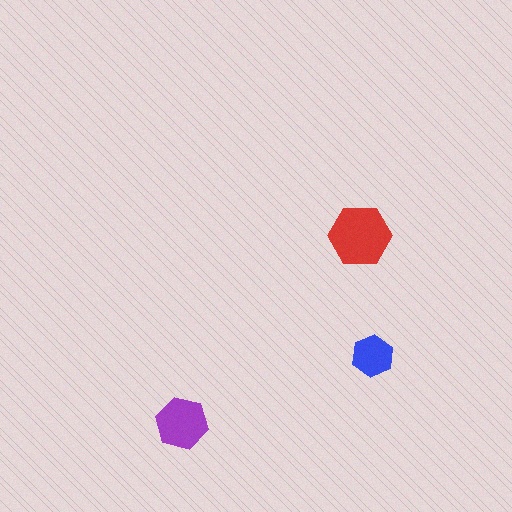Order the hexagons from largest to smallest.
the red one, the purple one, the blue one.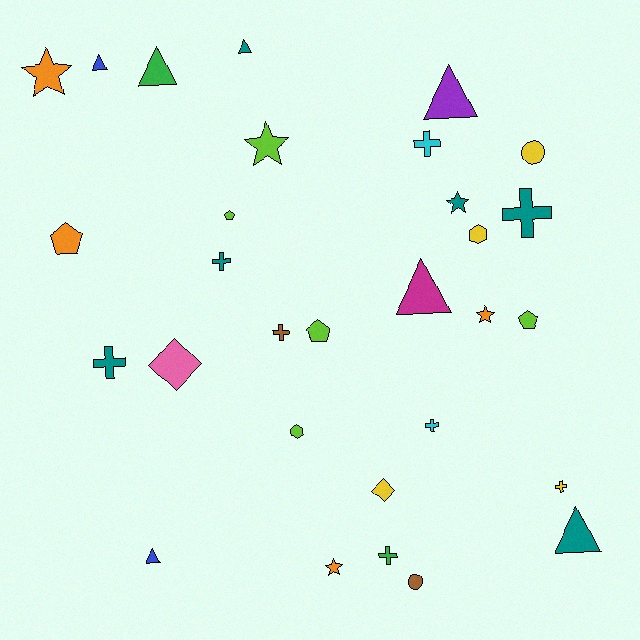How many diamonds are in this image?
There are 2 diamonds.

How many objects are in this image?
There are 30 objects.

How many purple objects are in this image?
There is 1 purple object.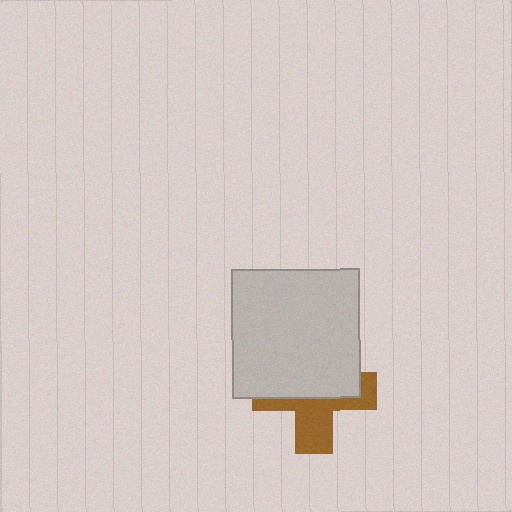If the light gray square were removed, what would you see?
You would see the complete brown cross.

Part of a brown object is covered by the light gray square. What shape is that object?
It is a cross.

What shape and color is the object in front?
The object in front is a light gray square.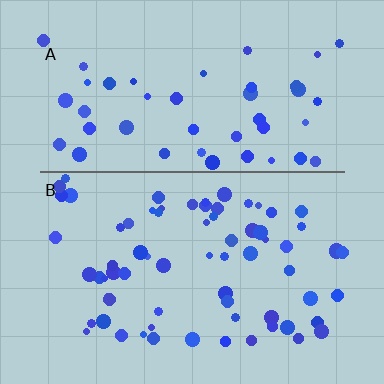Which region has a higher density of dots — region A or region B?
B (the bottom).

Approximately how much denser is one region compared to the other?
Approximately 1.5× — region B over region A.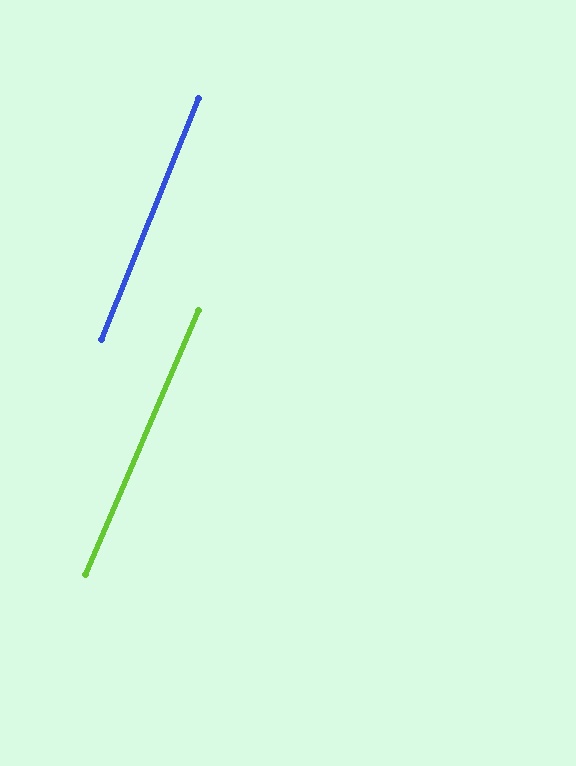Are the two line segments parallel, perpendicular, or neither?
Parallel — their directions differ by only 1.3°.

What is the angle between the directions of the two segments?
Approximately 1 degree.